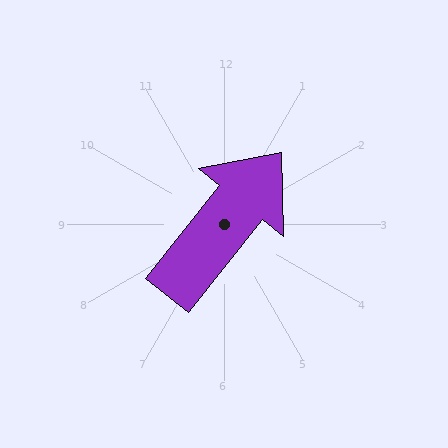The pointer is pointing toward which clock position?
Roughly 1 o'clock.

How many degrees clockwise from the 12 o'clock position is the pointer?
Approximately 39 degrees.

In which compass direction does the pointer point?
Northeast.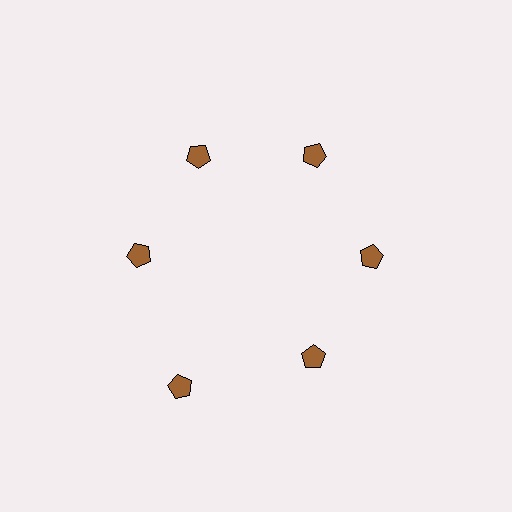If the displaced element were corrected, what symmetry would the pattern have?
It would have 6-fold rotational symmetry — the pattern would map onto itself every 60 degrees.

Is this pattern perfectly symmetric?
No. The 6 brown pentagons are arranged in a ring, but one element near the 7 o'clock position is pushed outward from the center, breaking the 6-fold rotational symmetry.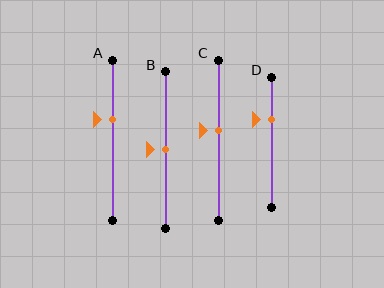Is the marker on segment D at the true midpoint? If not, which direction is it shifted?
No, the marker on segment D is shifted upward by about 18% of the segment length.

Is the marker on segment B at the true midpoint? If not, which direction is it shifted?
Yes, the marker on segment B is at the true midpoint.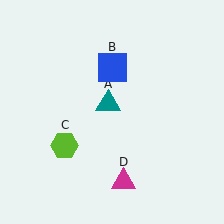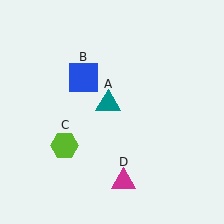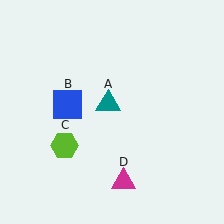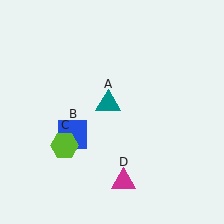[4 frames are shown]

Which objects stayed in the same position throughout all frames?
Teal triangle (object A) and lime hexagon (object C) and magenta triangle (object D) remained stationary.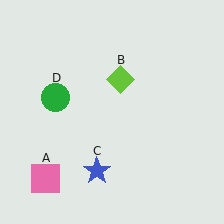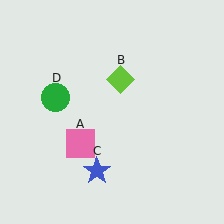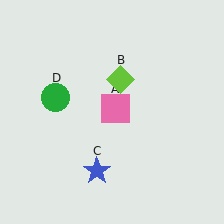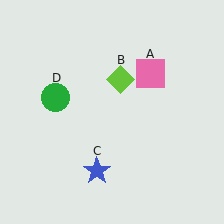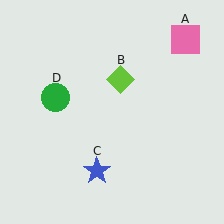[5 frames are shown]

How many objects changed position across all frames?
1 object changed position: pink square (object A).